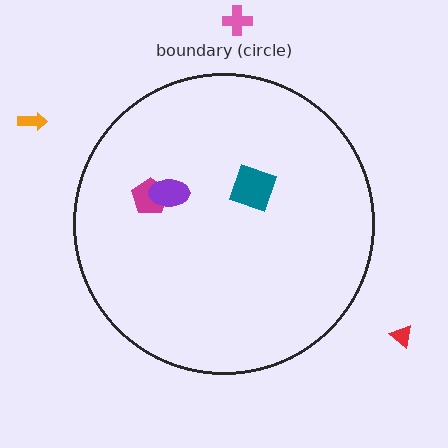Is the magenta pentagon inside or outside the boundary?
Inside.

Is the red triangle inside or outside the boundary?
Outside.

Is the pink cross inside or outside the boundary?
Outside.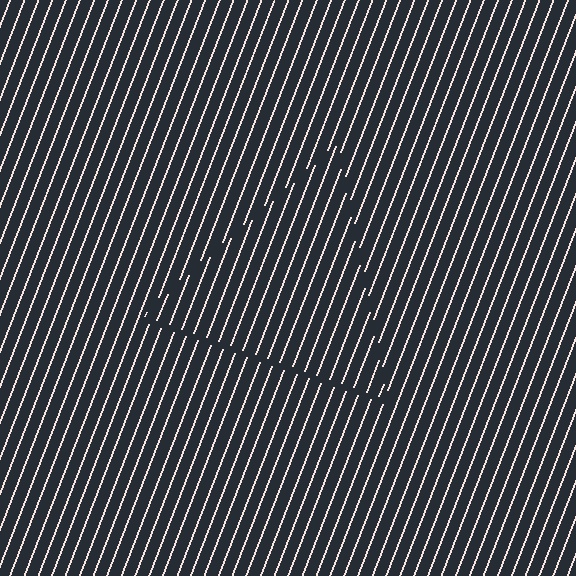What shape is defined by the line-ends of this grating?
An illusory triangle. The interior of the shape contains the same grating, shifted by half a period — the contour is defined by the phase discontinuity where line-ends from the inner and outer gratings abut.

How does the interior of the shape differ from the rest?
The interior of the shape contains the same grating, shifted by half a period — the contour is defined by the phase discontinuity where line-ends from the inner and outer gratings abut.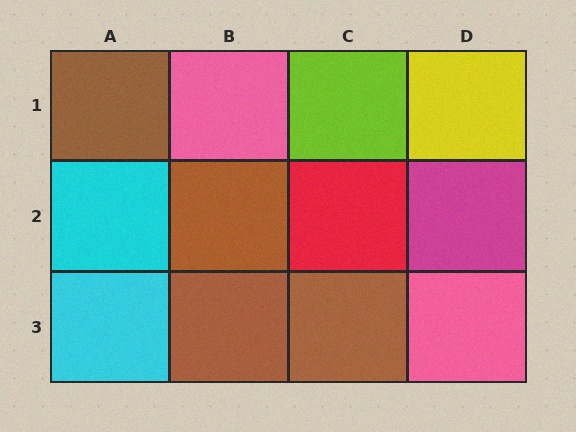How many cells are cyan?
2 cells are cyan.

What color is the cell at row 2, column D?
Magenta.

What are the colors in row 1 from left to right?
Brown, pink, lime, yellow.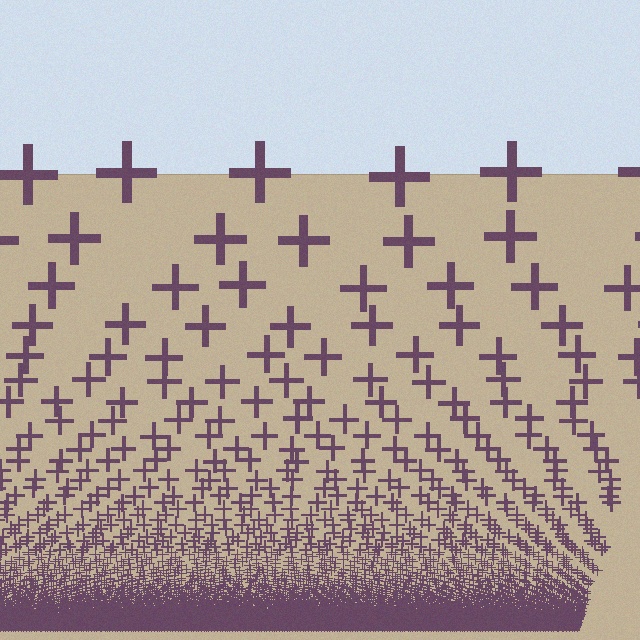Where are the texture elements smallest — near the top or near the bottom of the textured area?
Near the bottom.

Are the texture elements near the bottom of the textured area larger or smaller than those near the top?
Smaller. The gradient is inverted — elements near the bottom are smaller and denser.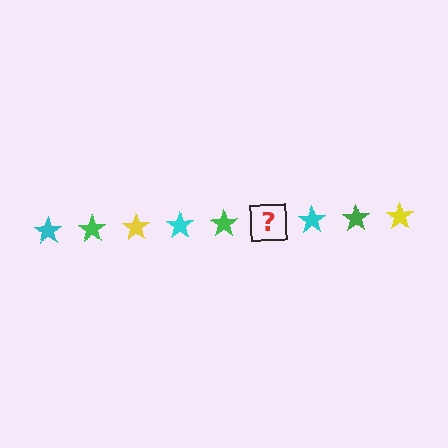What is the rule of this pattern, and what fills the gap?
The rule is that the pattern cycles through cyan, green, yellow stars. The gap should be filled with a yellow star.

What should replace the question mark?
The question mark should be replaced with a yellow star.